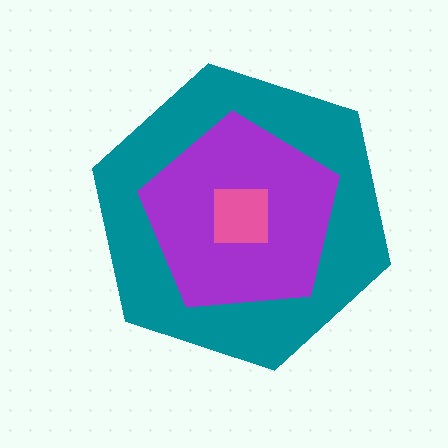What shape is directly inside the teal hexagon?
The purple pentagon.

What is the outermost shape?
The teal hexagon.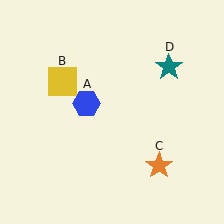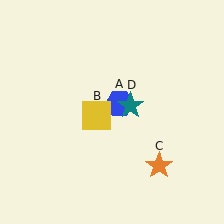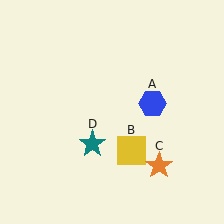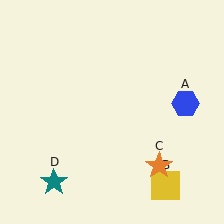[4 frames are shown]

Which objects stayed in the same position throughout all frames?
Orange star (object C) remained stationary.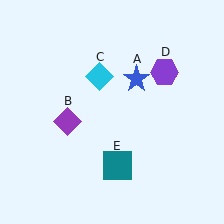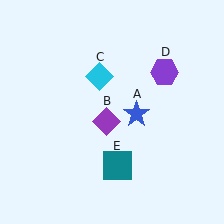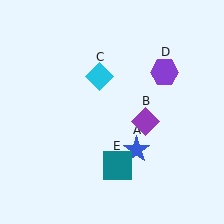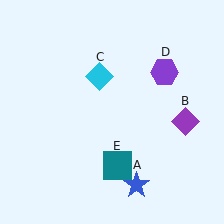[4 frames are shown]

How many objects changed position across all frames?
2 objects changed position: blue star (object A), purple diamond (object B).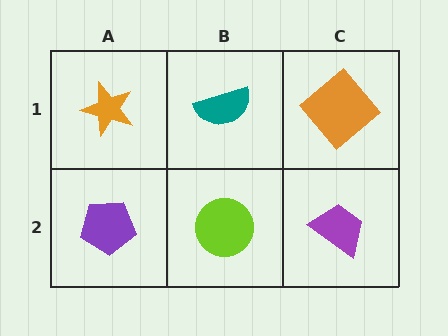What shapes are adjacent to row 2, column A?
An orange star (row 1, column A), a lime circle (row 2, column B).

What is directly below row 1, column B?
A lime circle.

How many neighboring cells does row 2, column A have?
2.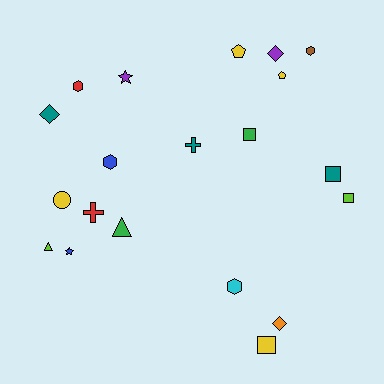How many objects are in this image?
There are 20 objects.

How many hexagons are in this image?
There are 4 hexagons.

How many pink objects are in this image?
There are no pink objects.